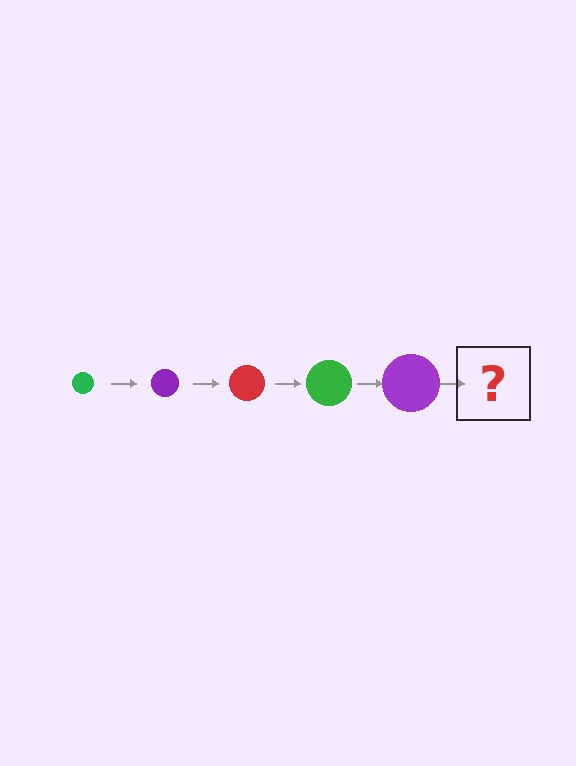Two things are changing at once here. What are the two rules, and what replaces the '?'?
The two rules are that the circle grows larger each step and the color cycles through green, purple, and red. The '?' should be a red circle, larger than the previous one.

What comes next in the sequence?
The next element should be a red circle, larger than the previous one.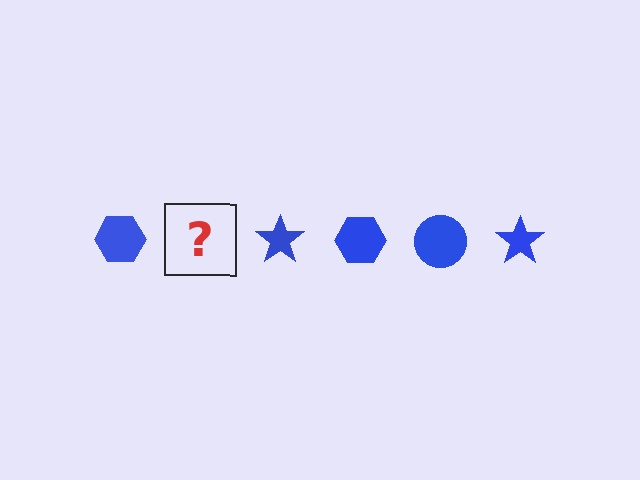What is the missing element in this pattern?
The missing element is a blue circle.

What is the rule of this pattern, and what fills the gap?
The rule is that the pattern cycles through hexagon, circle, star shapes in blue. The gap should be filled with a blue circle.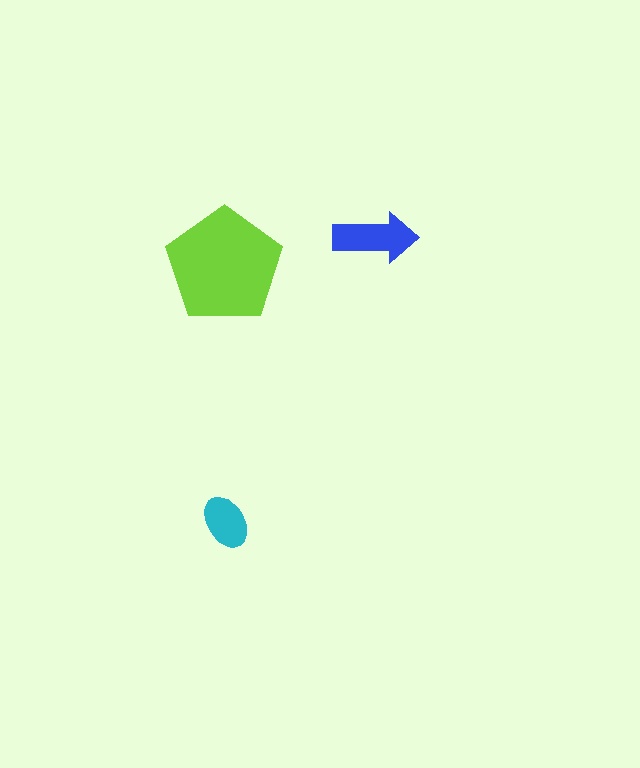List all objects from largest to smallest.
The lime pentagon, the blue arrow, the cyan ellipse.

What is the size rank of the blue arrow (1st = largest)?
2nd.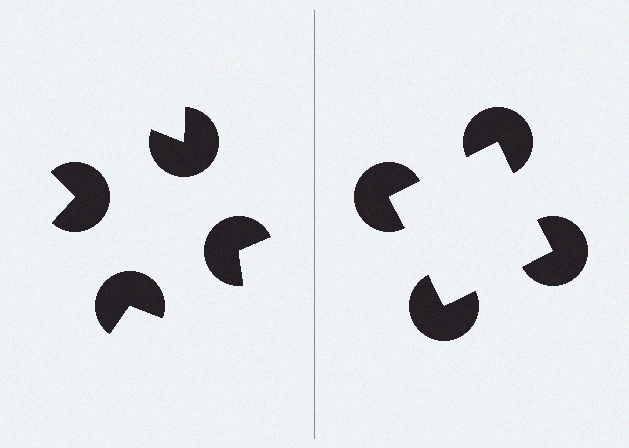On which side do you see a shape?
An illusory square appears on the right side. On the left side the wedge cuts are rotated, so no coherent shape forms.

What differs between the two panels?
The pac-man discs are positioned identically on both sides; only the wedge orientations differ. On the right they align to a square; on the left they are misaligned.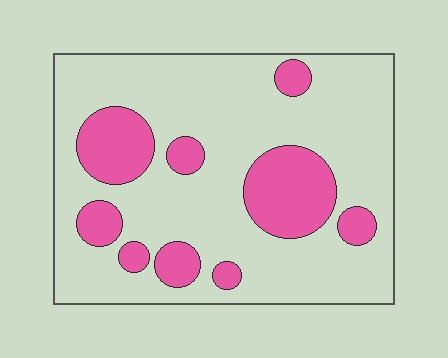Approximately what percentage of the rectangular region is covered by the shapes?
Approximately 25%.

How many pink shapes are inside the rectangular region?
9.